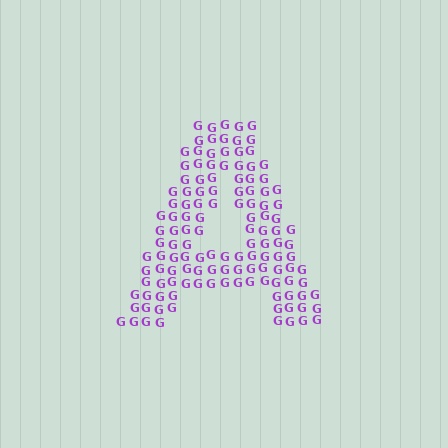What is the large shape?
The large shape is the letter A.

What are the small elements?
The small elements are letter G's.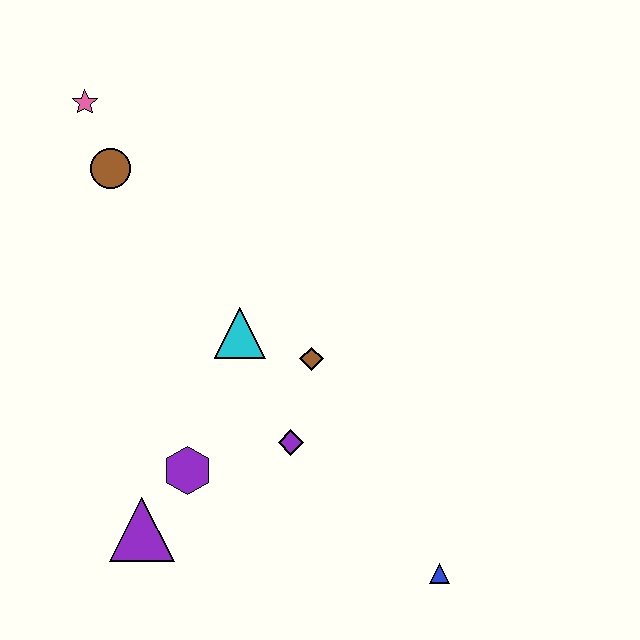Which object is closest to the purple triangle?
The purple hexagon is closest to the purple triangle.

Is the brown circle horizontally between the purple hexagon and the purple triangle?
No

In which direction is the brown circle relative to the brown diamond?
The brown circle is to the left of the brown diamond.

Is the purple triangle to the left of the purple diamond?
Yes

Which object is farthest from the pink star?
The blue triangle is farthest from the pink star.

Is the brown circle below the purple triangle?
No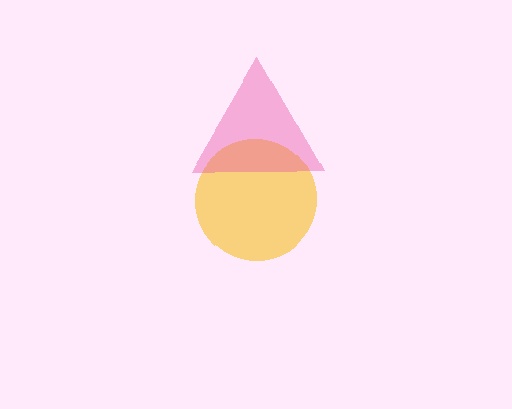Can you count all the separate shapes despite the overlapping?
Yes, there are 2 separate shapes.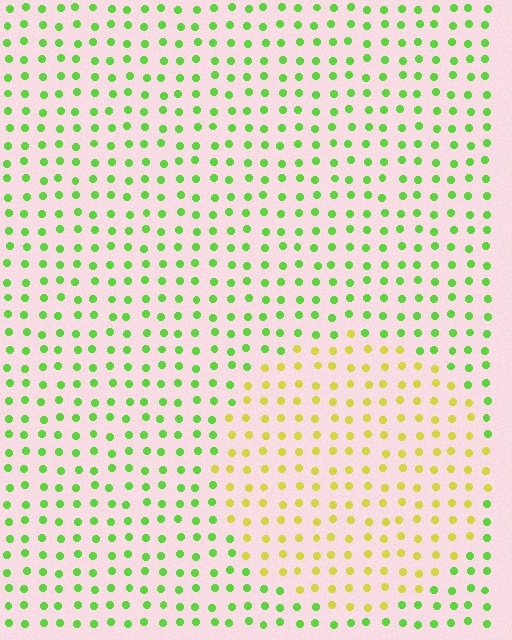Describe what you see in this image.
The image is filled with small lime elements in a uniform arrangement. A circle-shaped region is visible where the elements are tinted to a slightly different hue, forming a subtle color boundary.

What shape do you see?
I see a circle.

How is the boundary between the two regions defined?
The boundary is defined purely by a slight shift in hue (about 46 degrees). Spacing, size, and orientation are identical on both sides.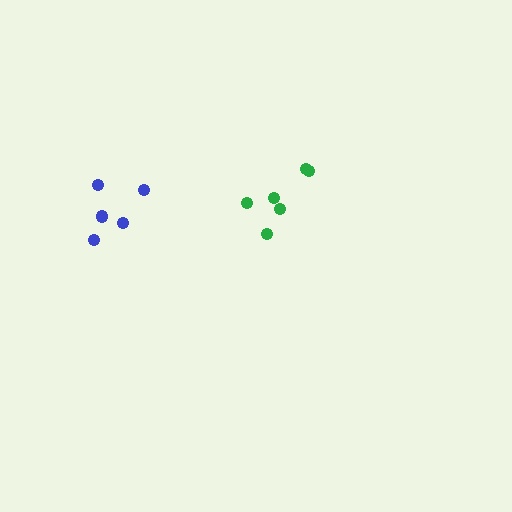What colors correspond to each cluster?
The clusters are colored: green, blue.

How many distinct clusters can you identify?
There are 2 distinct clusters.